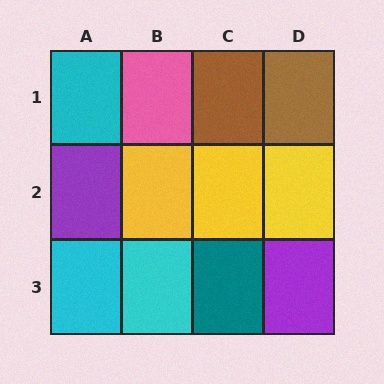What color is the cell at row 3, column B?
Cyan.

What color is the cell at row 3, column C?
Teal.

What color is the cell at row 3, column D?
Purple.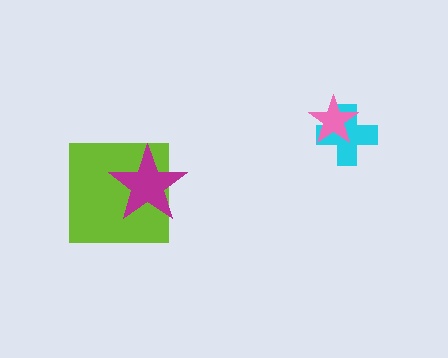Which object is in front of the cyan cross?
The pink star is in front of the cyan cross.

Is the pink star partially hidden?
No, no other shape covers it.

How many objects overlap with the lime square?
1 object overlaps with the lime square.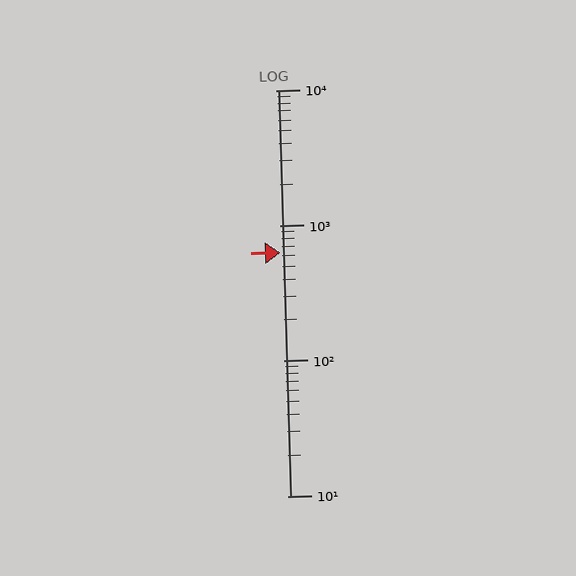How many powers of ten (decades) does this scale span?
The scale spans 3 decades, from 10 to 10000.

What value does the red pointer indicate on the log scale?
The pointer indicates approximately 630.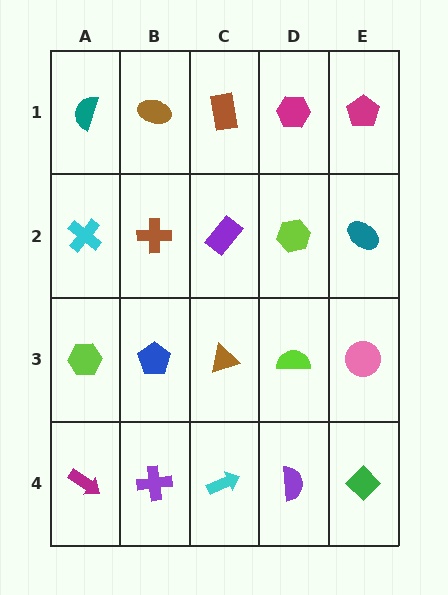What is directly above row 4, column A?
A lime hexagon.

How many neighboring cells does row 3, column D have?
4.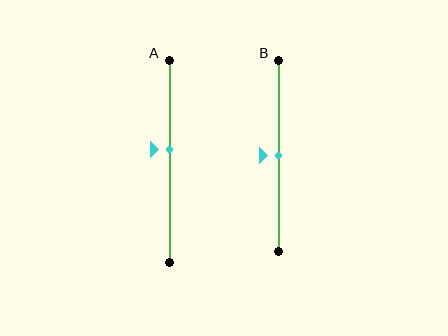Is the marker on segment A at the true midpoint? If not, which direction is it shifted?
No, the marker on segment A is shifted upward by about 6% of the segment length.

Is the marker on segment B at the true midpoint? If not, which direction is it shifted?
Yes, the marker on segment B is at the true midpoint.